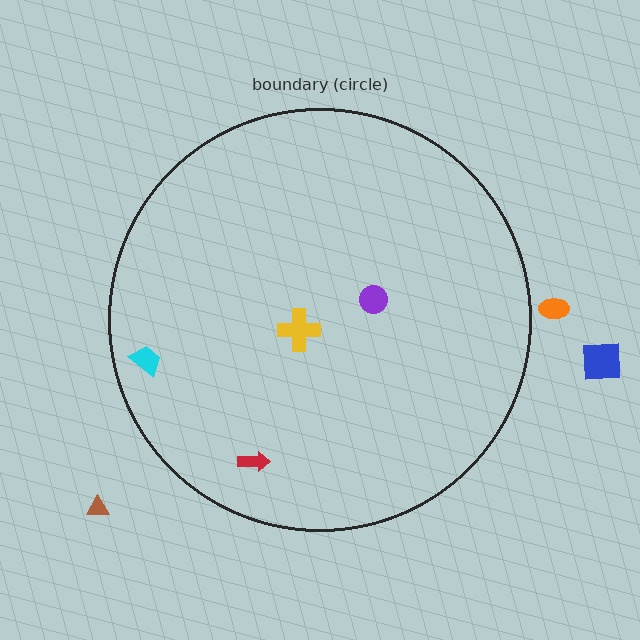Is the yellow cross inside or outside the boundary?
Inside.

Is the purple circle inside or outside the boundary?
Inside.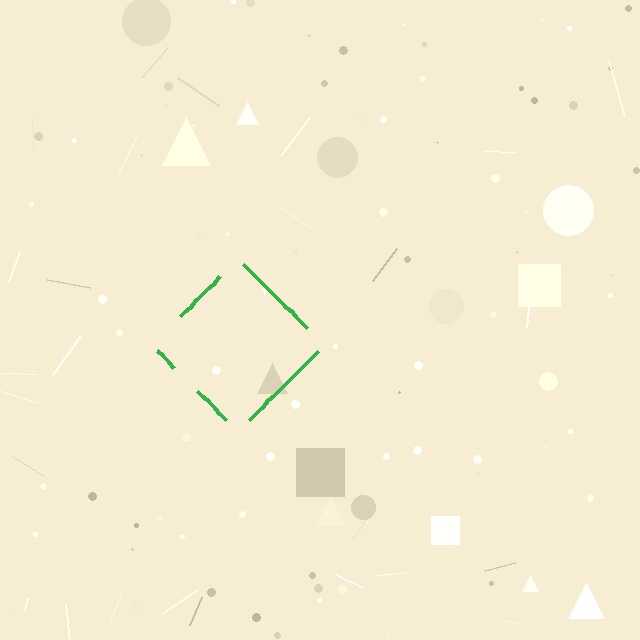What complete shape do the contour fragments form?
The contour fragments form a diamond.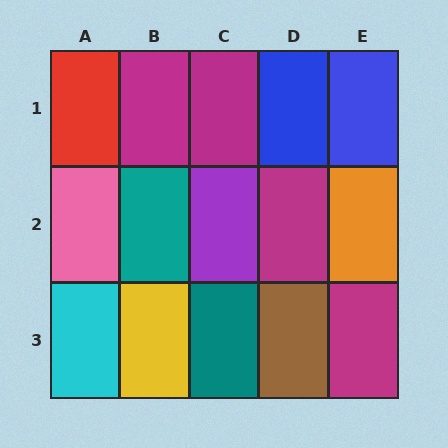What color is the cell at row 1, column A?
Red.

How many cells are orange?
1 cell is orange.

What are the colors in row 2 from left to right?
Pink, teal, purple, magenta, orange.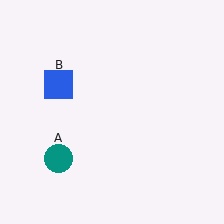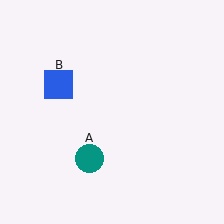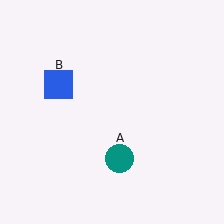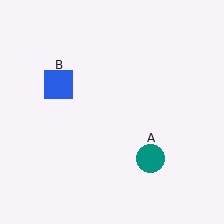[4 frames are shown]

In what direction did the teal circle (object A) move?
The teal circle (object A) moved right.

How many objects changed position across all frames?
1 object changed position: teal circle (object A).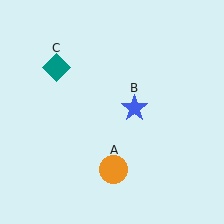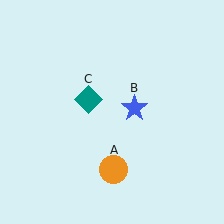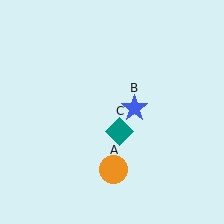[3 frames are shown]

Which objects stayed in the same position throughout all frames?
Orange circle (object A) and blue star (object B) remained stationary.